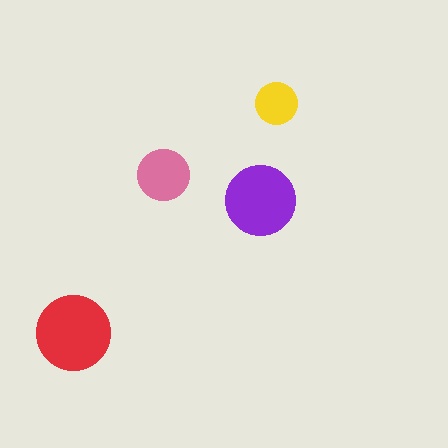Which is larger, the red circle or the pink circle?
The red one.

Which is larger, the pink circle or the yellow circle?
The pink one.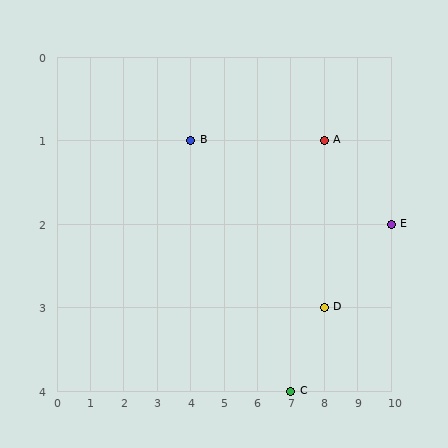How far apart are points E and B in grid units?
Points E and B are 6 columns and 1 row apart (about 6.1 grid units diagonally).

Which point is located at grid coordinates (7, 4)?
Point C is at (7, 4).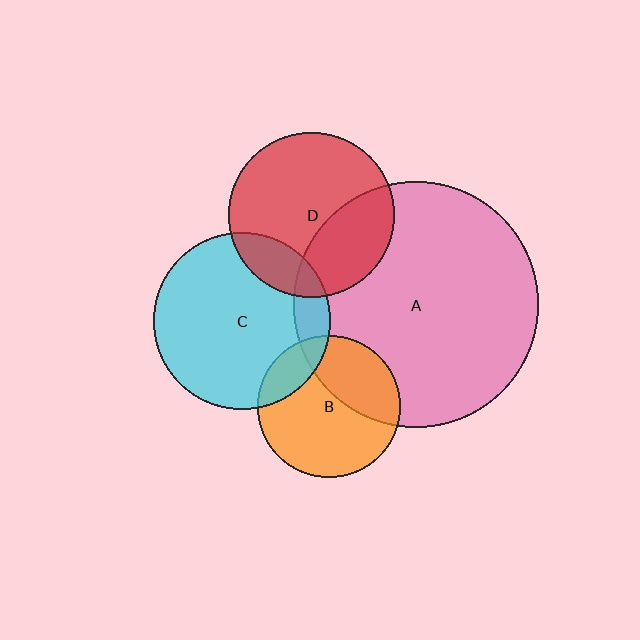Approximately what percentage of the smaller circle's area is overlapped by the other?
Approximately 15%.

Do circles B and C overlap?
Yes.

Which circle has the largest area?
Circle A (pink).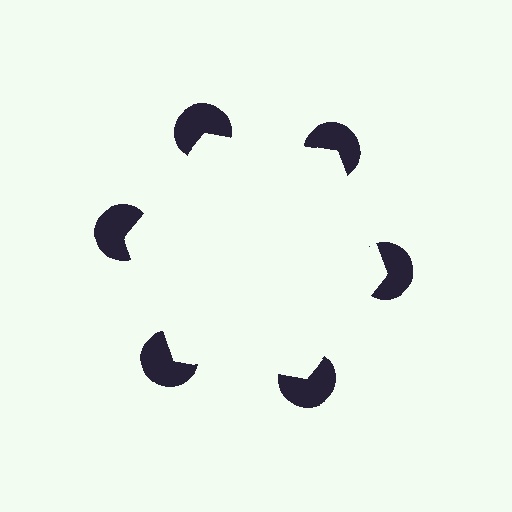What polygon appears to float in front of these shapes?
An illusory hexagon — its edges are inferred from the aligned wedge cuts in the pac-man discs, not physically drawn.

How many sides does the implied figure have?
6 sides.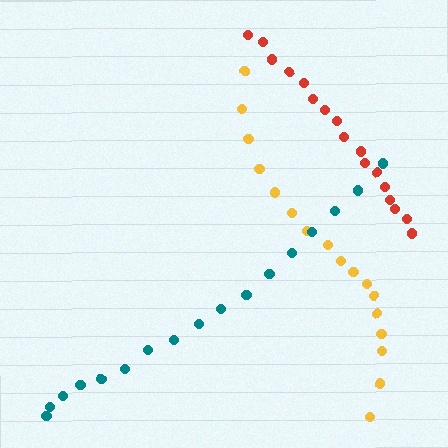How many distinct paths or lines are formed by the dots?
There are 3 distinct paths.